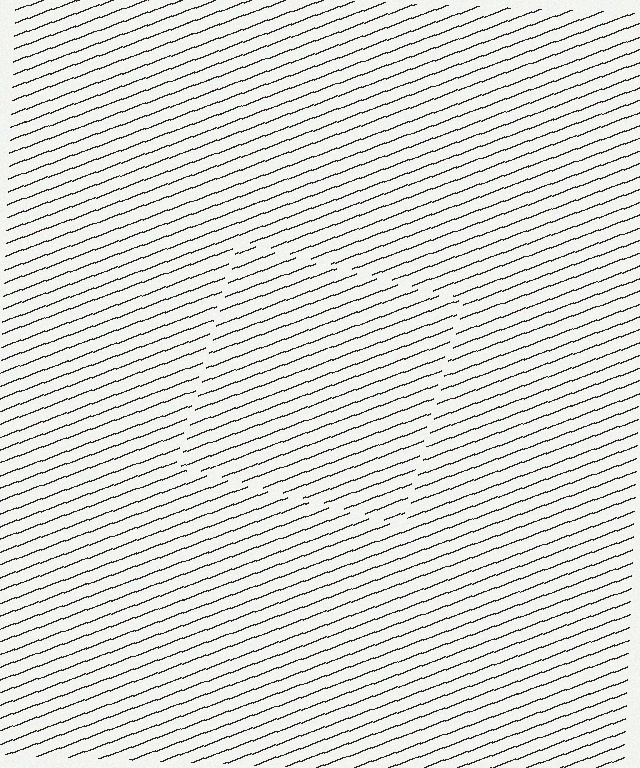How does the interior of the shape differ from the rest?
The interior of the shape contains the same grating, shifted by half a period — the contour is defined by the phase discontinuity where line-ends from the inner and outer gratings abut.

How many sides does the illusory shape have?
4 sides — the line-ends trace a square.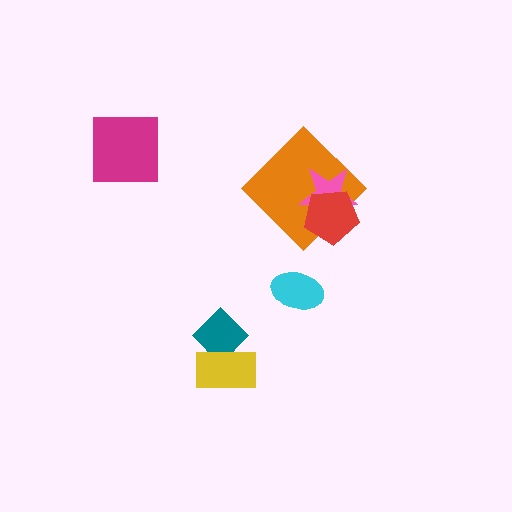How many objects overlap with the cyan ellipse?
0 objects overlap with the cyan ellipse.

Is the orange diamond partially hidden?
Yes, it is partially covered by another shape.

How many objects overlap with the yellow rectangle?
1 object overlaps with the yellow rectangle.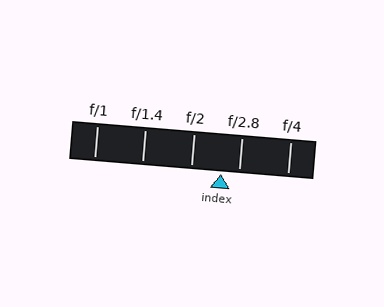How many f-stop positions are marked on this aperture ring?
There are 5 f-stop positions marked.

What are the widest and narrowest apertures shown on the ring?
The widest aperture shown is f/1 and the narrowest is f/4.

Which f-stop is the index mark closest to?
The index mark is closest to f/2.8.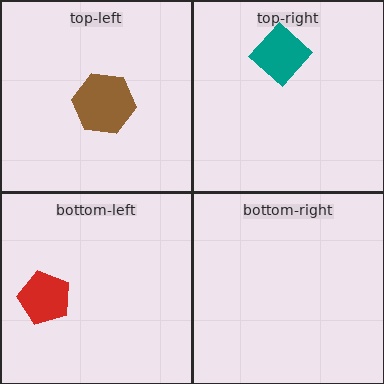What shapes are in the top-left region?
The brown hexagon.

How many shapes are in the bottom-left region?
1.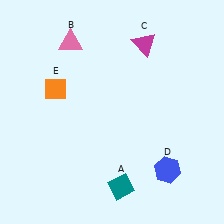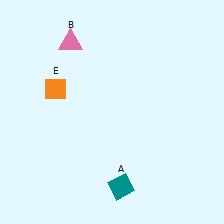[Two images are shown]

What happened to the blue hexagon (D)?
The blue hexagon (D) was removed in Image 2. It was in the bottom-right area of Image 1.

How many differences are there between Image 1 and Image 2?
There are 2 differences between the two images.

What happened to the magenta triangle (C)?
The magenta triangle (C) was removed in Image 2. It was in the top-right area of Image 1.